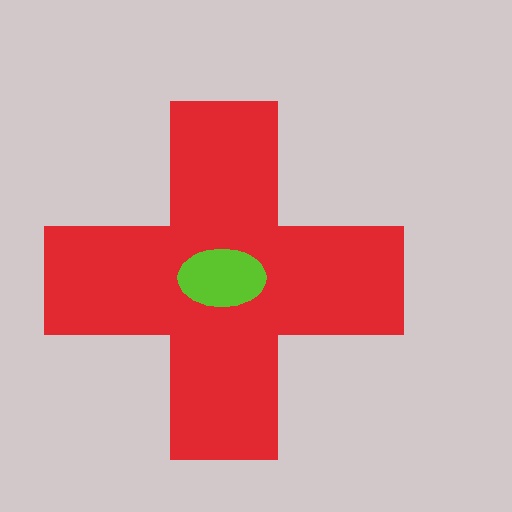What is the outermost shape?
The red cross.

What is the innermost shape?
The lime ellipse.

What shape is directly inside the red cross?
The lime ellipse.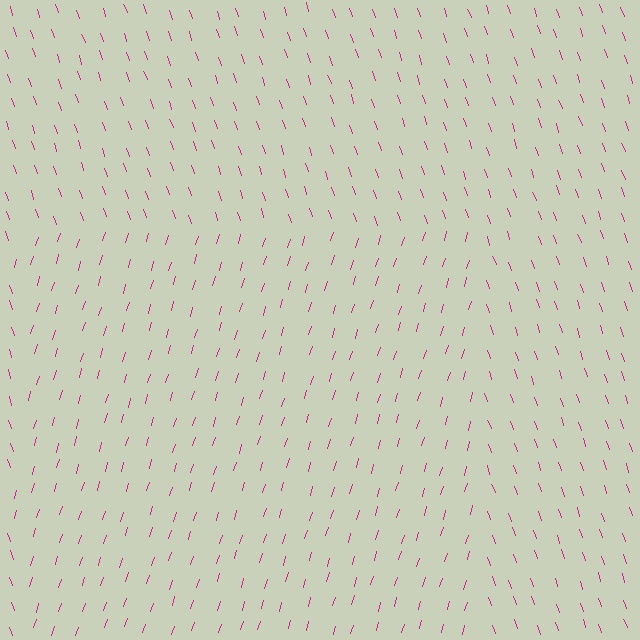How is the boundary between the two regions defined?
The boundary is defined purely by a change in line orientation (approximately 36 degrees difference). All lines are the same color and thickness.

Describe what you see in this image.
The image is filled with small magenta line segments. A rectangle region in the image has lines oriented differently from the surrounding lines, creating a visible texture boundary.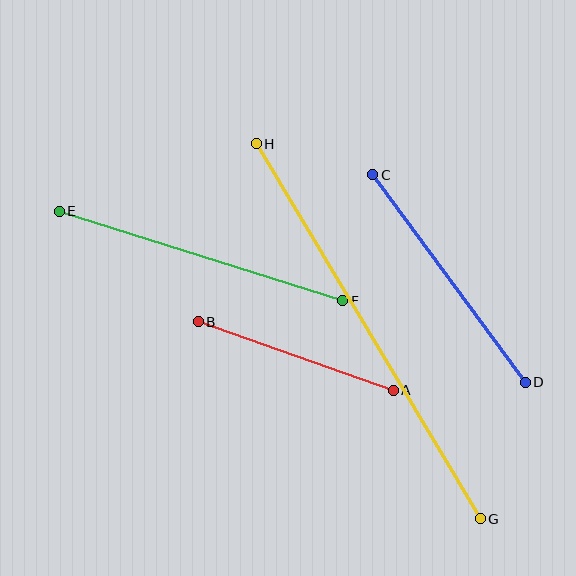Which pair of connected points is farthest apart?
Points G and H are farthest apart.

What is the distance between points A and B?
The distance is approximately 207 pixels.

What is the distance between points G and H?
The distance is approximately 437 pixels.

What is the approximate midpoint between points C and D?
The midpoint is at approximately (449, 278) pixels.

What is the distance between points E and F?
The distance is approximately 297 pixels.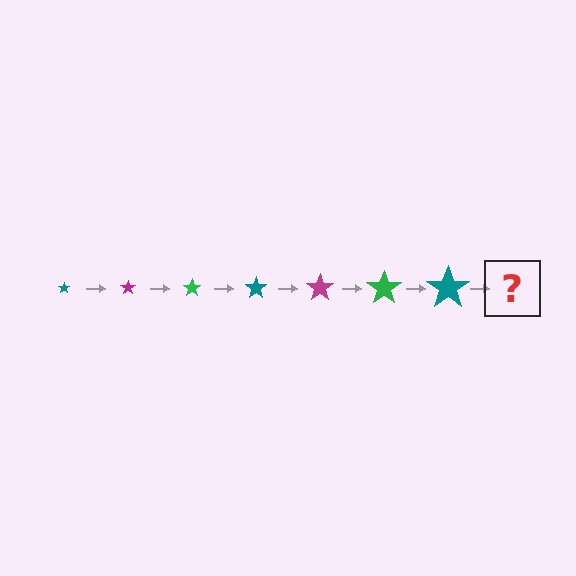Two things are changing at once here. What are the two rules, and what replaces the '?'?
The two rules are that the star grows larger each step and the color cycles through teal, magenta, and green. The '?' should be a magenta star, larger than the previous one.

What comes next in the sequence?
The next element should be a magenta star, larger than the previous one.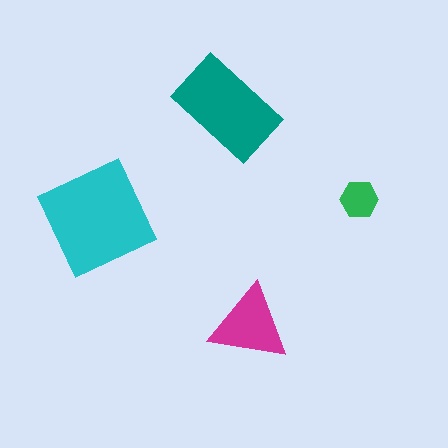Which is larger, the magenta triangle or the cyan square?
The cyan square.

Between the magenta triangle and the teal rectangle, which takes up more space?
The teal rectangle.